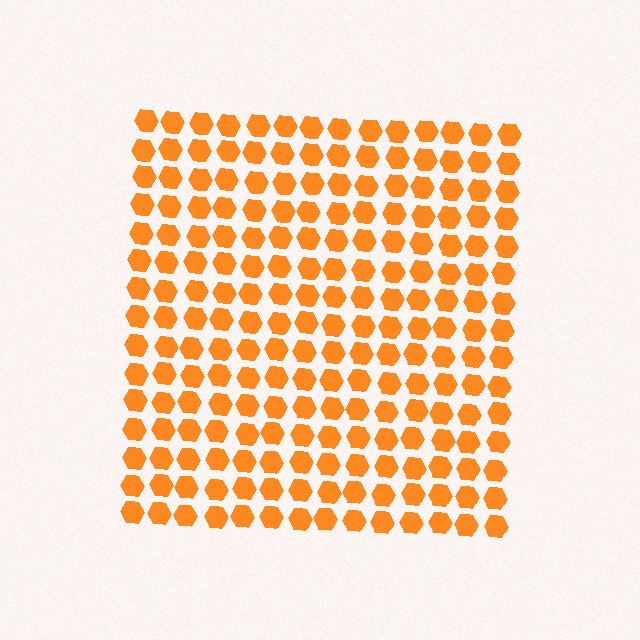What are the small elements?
The small elements are hexagons.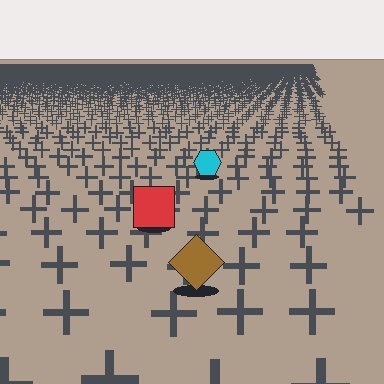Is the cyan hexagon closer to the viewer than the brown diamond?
No. The brown diamond is closer — you can tell from the texture gradient: the ground texture is coarser near it.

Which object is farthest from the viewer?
The cyan hexagon is farthest from the viewer. It appears smaller and the ground texture around it is denser.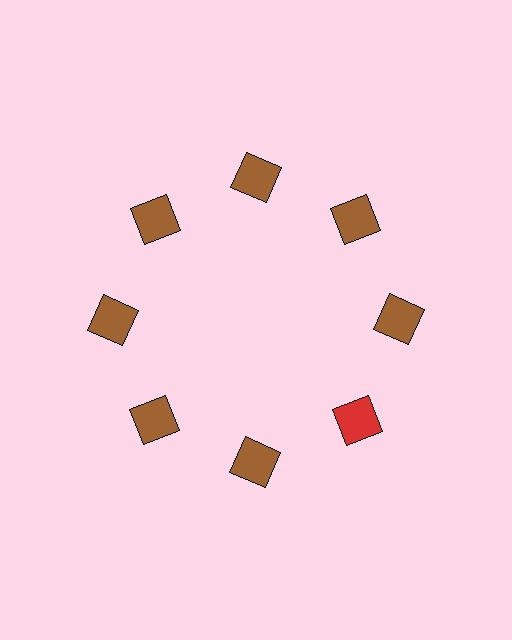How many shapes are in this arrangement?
There are 8 shapes arranged in a ring pattern.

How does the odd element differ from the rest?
It has a different color: red instead of brown.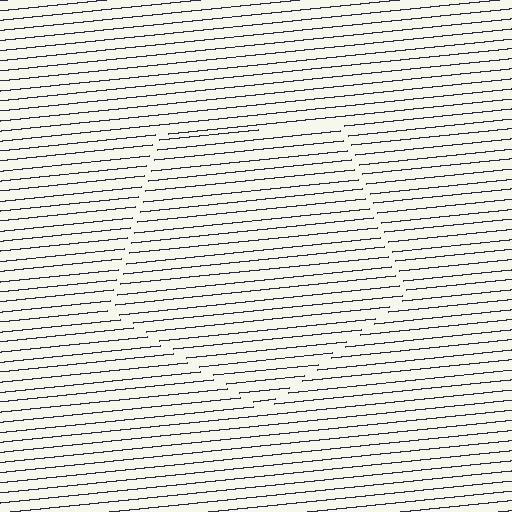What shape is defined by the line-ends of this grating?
An illusory pentagon. The interior of the shape contains the same grating, shifted by half a period — the contour is defined by the phase discontinuity where line-ends from the inner and outer gratings abut.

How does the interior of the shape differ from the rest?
The interior of the shape contains the same grating, shifted by half a period — the contour is defined by the phase discontinuity where line-ends from the inner and outer gratings abut.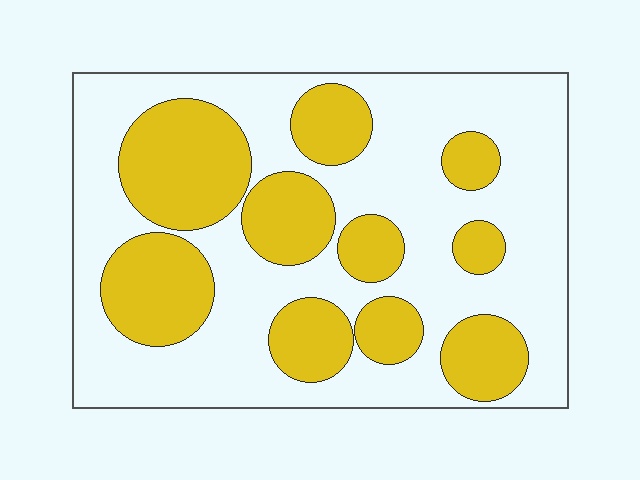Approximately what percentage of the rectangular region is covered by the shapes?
Approximately 35%.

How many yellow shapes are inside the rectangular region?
10.